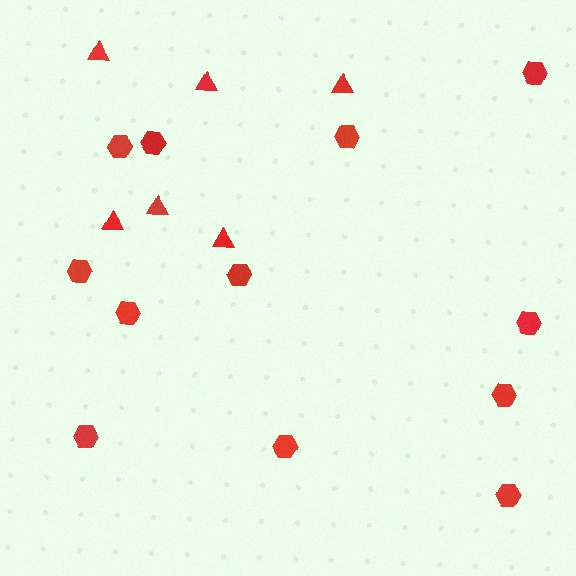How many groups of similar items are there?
There are 2 groups: one group of triangles (6) and one group of hexagons (12).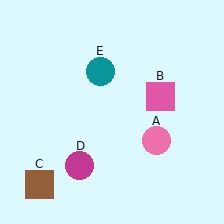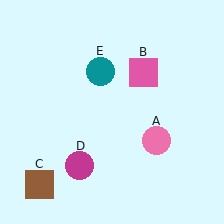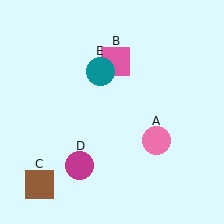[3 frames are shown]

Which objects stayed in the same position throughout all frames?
Pink circle (object A) and brown square (object C) and magenta circle (object D) and teal circle (object E) remained stationary.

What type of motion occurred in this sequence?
The pink square (object B) rotated counterclockwise around the center of the scene.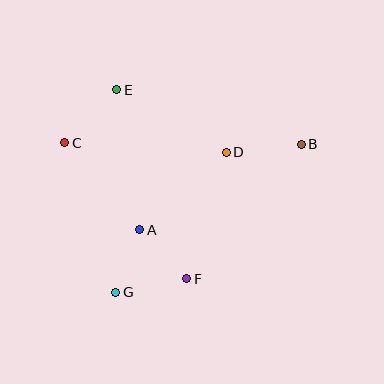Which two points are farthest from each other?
Points B and G are farthest from each other.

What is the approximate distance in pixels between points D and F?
The distance between D and F is approximately 133 pixels.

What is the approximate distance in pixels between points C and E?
The distance between C and E is approximately 74 pixels.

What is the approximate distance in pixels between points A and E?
The distance between A and E is approximately 142 pixels.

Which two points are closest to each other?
Points A and G are closest to each other.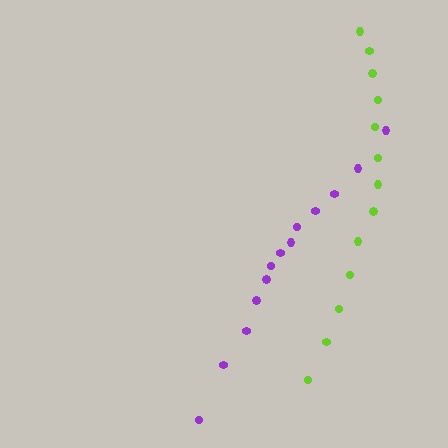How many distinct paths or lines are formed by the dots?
There are 2 distinct paths.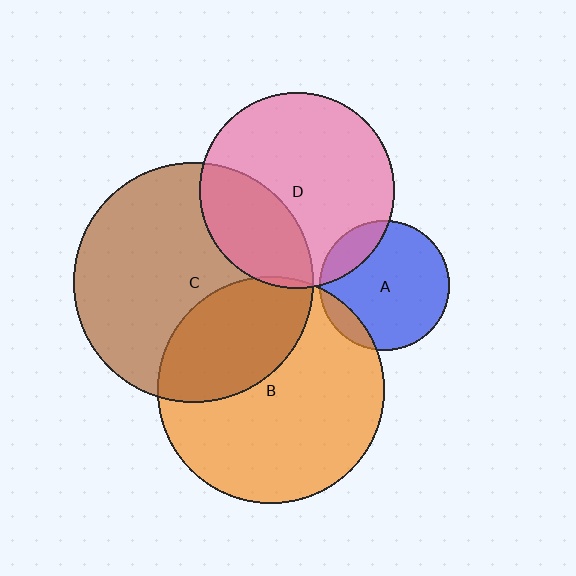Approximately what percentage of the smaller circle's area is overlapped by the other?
Approximately 35%.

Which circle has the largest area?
Circle C (brown).